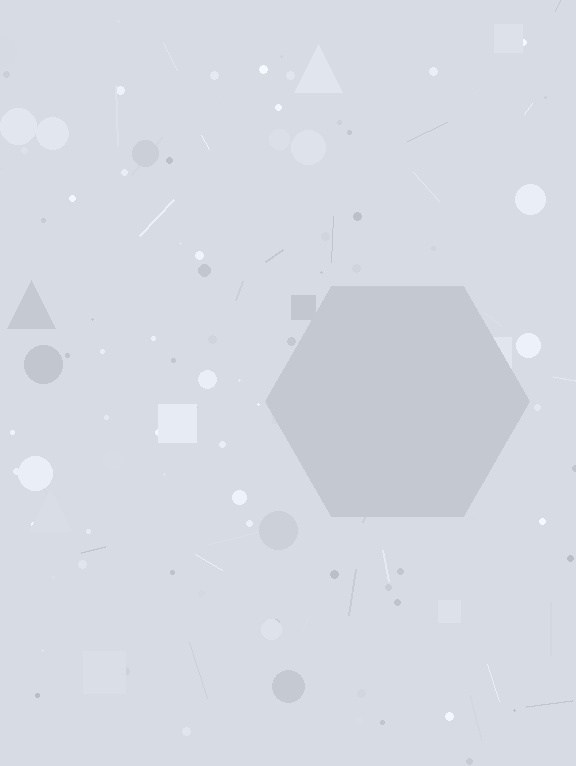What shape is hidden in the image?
A hexagon is hidden in the image.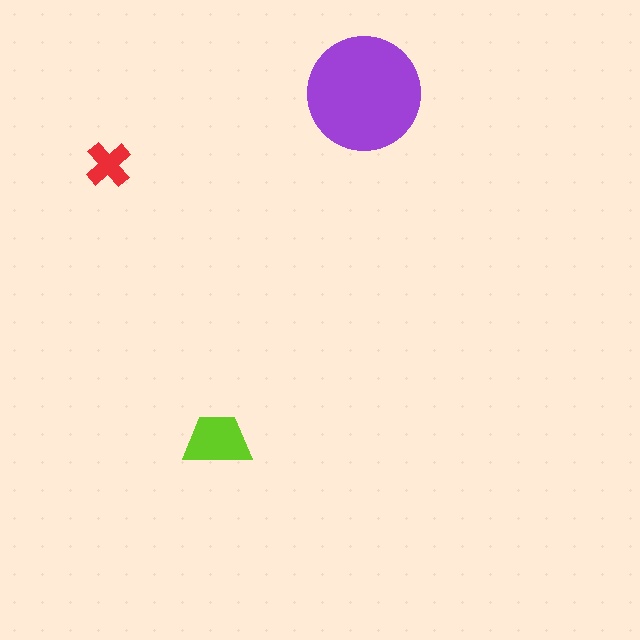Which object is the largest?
The purple circle.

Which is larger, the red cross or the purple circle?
The purple circle.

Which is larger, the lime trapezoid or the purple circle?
The purple circle.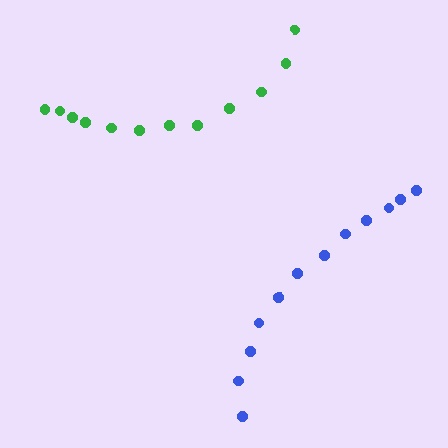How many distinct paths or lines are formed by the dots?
There are 2 distinct paths.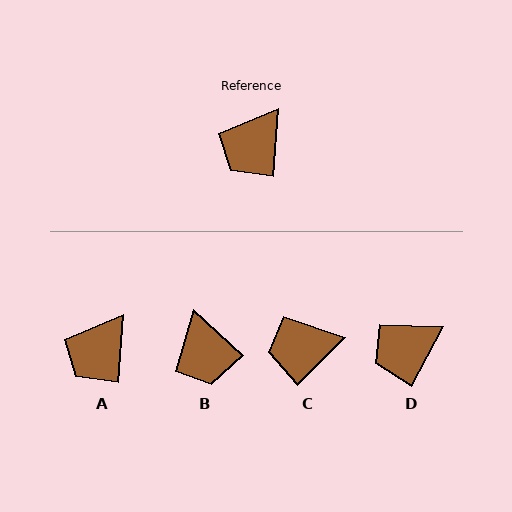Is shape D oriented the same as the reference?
No, it is off by about 24 degrees.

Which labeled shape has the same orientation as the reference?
A.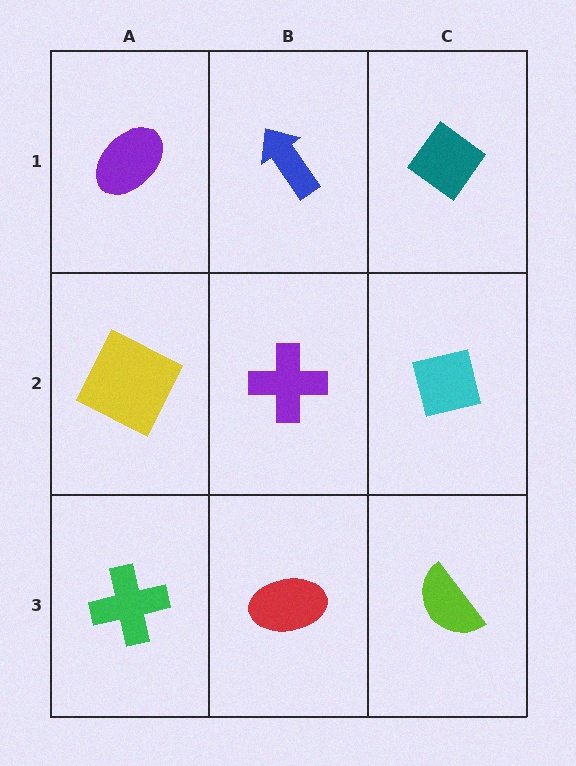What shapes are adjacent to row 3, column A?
A yellow square (row 2, column A), a red ellipse (row 3, column B).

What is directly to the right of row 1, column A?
A blue arrow.